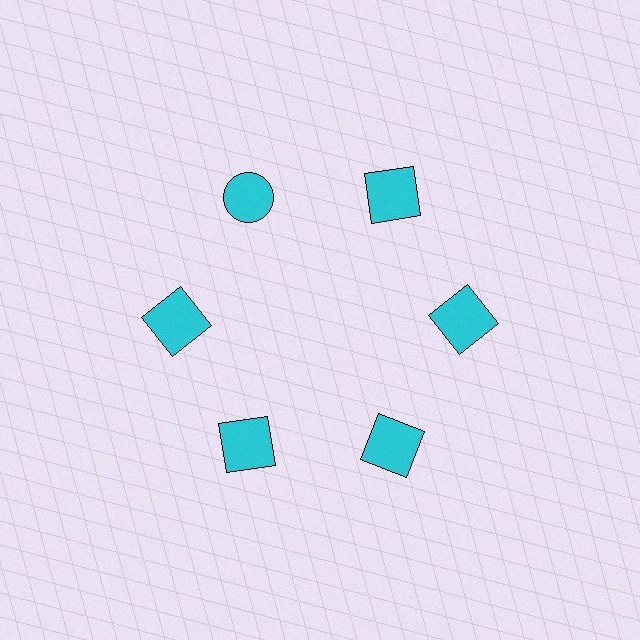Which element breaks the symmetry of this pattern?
The cyan circle at roughly the 11 o'clock position breaks the symmetry. All other shapes are cyan squares.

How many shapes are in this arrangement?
There are 6 shapes arranged in a ring pattern.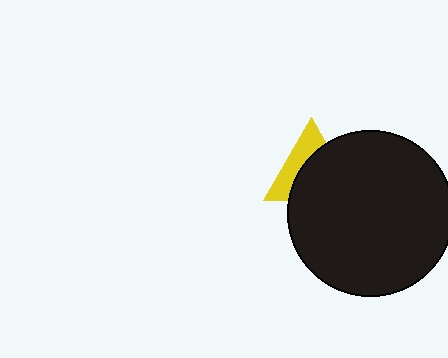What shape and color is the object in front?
The object in front is a black circle.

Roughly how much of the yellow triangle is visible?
A small part of it is visible (roughly 40%).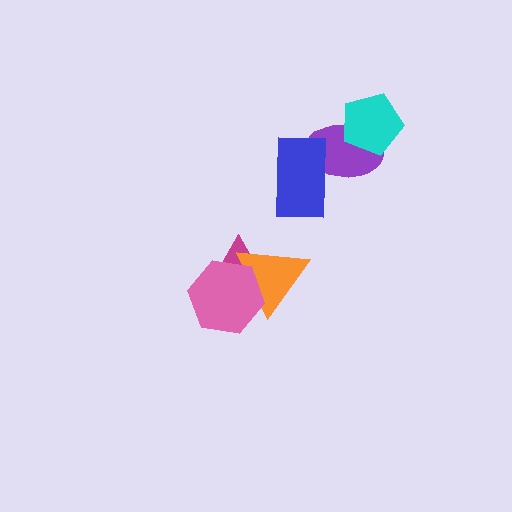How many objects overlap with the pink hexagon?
2 objects overlap with the pink hexagon.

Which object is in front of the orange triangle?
The pink hexagon is in front of the orange triangle.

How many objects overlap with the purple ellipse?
2 objects overlap with the purple ellipse.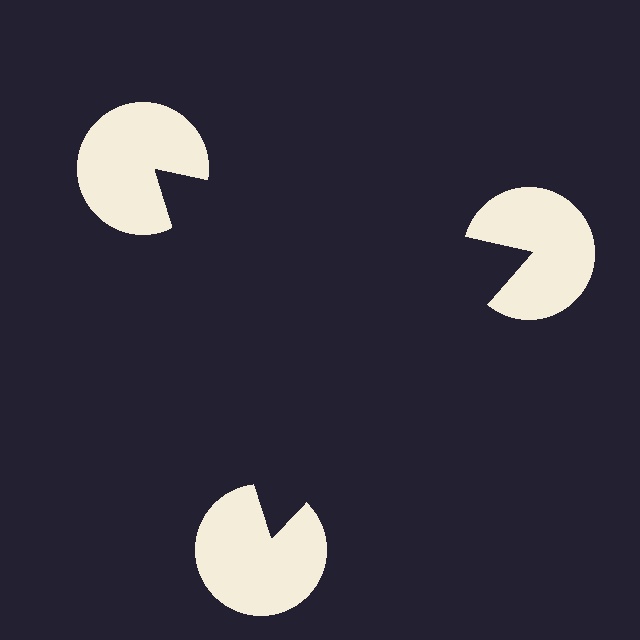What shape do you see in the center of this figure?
An illusory triangle — its edges are inferred from the aligned wedge cuts in the pac-man discs, not physically drawn.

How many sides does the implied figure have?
3 sides.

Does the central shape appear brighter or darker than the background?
It typically appears slightly darker than the background, even though no actual brightness change is drawn.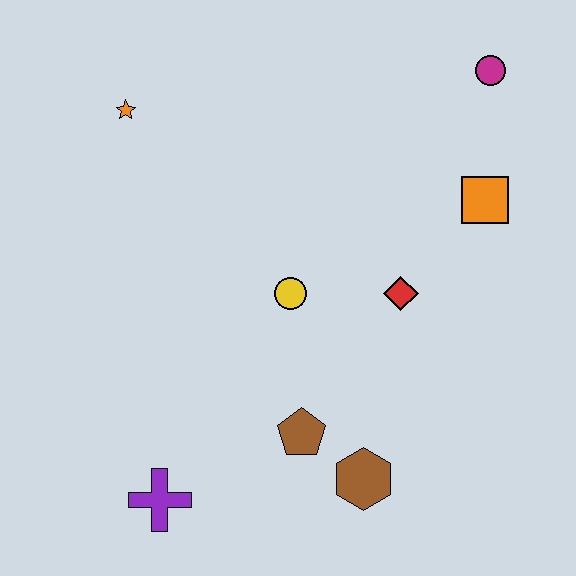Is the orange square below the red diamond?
No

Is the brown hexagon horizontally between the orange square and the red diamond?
No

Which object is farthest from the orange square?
The purple cross is farthest from the orange square.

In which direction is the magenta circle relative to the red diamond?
The magenta circle is above the red diamond.